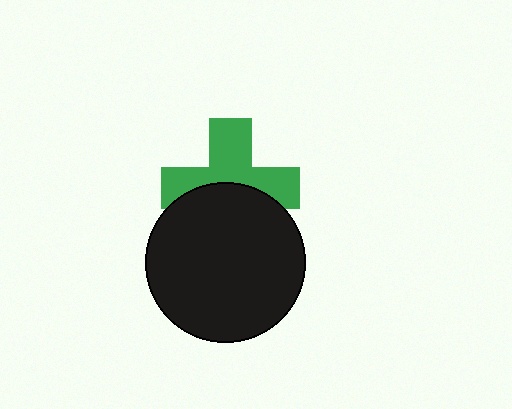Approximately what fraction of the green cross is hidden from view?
Roughly 44% of the green cross is hidden behind the black circle.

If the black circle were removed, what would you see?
You would see the complete green cross.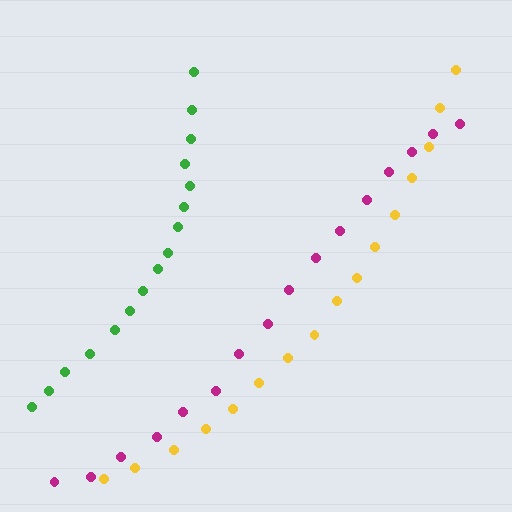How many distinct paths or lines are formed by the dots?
There are 3 distinct paths.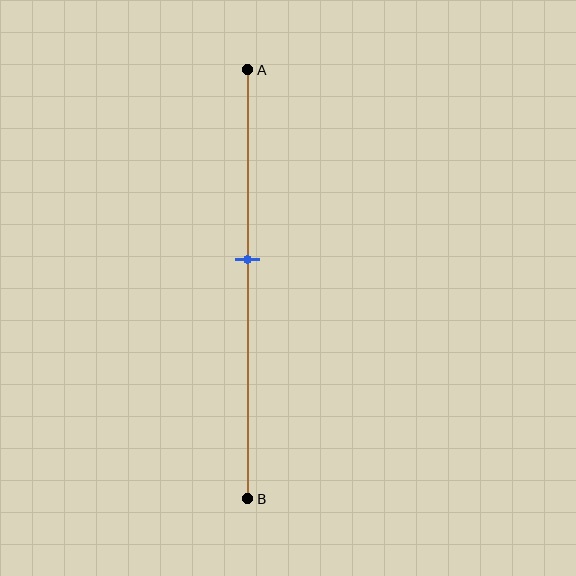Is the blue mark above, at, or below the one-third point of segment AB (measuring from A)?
The blue mark is below the one-third point of segment AB.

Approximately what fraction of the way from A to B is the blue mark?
The blue mark is approximately 45% of the way from A to B.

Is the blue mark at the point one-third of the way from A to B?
No, the mark is at about 45% from A, not at the 33% one-third point.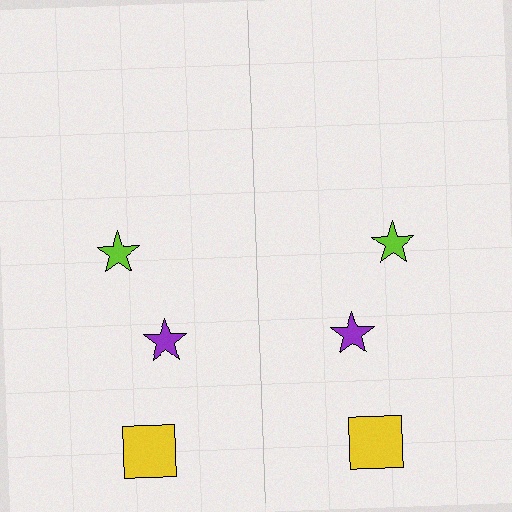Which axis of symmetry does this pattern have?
The pattern has a vertical axis of symmetry running through the center of the image.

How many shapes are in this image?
There are 6 shapes in this image.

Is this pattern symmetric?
Yes, this pattern has bilateral (reflection) symmetry.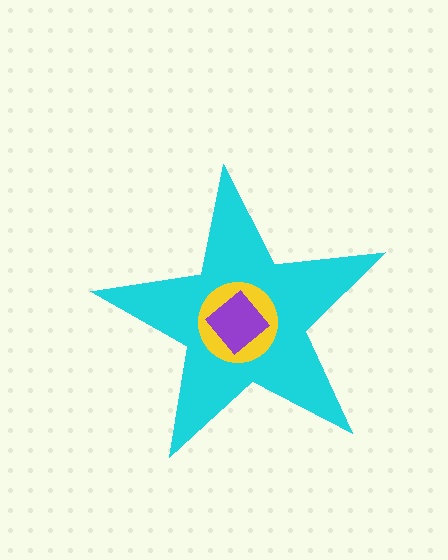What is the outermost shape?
The cyan star.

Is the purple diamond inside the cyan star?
Yes.